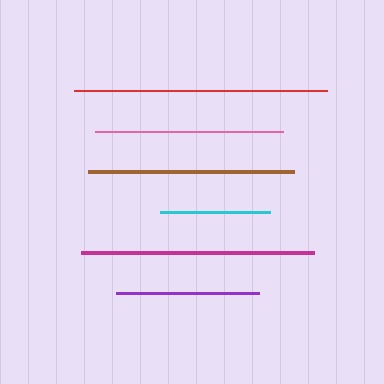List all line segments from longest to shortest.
From longest to shortest: red, magenta, brown, pink, purple, cyan.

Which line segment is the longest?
The red line is the longest at approximately 253 pixels.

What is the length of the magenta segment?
The magenta segment is approximately 233 pixels long.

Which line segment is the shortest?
The cyan line is the shortest at approximately 110 pixels.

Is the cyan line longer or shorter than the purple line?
The purple line is longer than the cyan line.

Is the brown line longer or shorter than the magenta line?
The magenta line is longer than the brown line.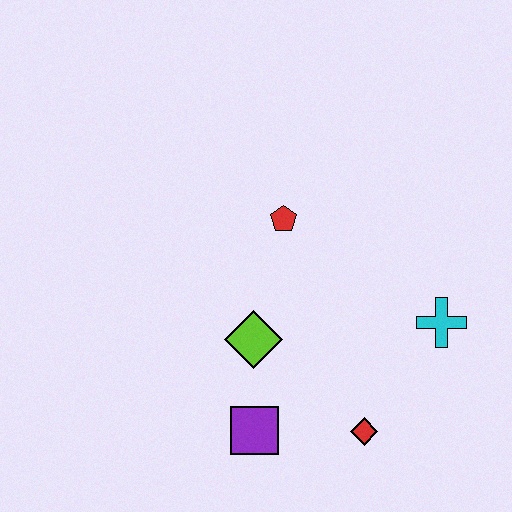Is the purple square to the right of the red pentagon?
No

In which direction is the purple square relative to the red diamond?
The purple square is to the left of the red diamond.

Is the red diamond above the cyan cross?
No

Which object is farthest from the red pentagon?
The red diamond is farthest from the red pentagon.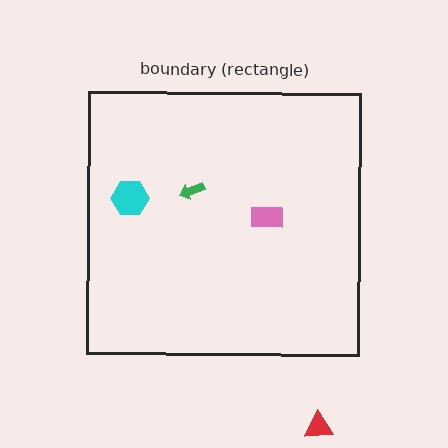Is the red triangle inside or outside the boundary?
Outside.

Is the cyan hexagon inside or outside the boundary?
Inside.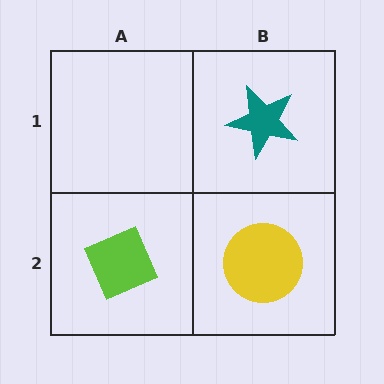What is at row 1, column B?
A teal star.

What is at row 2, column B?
A yellow circle.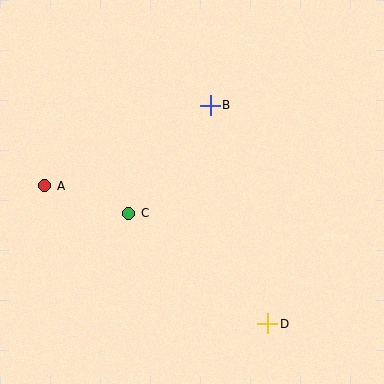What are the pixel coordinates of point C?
Point C is at (129, 213).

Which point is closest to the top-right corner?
Point B is closest to the top-right corner.